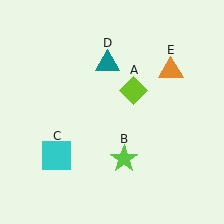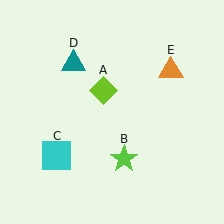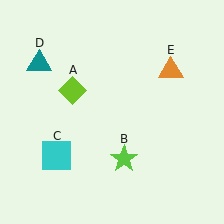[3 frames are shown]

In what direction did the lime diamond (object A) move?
The lime diamond (object A) moved left.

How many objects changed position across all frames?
2 objects changed position: lime diamond (object A), teal triangle (object D).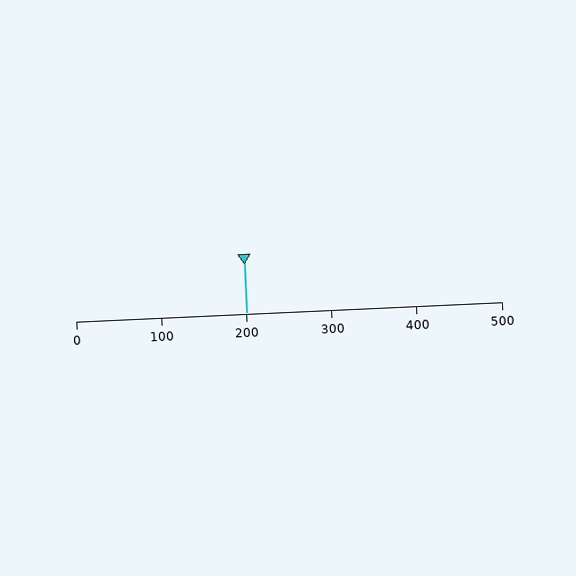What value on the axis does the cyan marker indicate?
The marker indicates approximately 200.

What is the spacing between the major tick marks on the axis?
The major ticks are spaced 100 apart.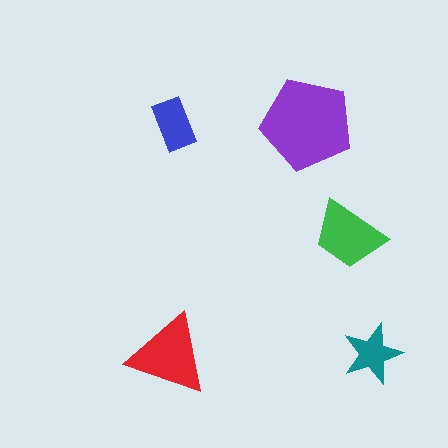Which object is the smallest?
The teal star.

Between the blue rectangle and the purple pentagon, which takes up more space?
The purple pentagon.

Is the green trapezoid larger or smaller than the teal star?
Larger.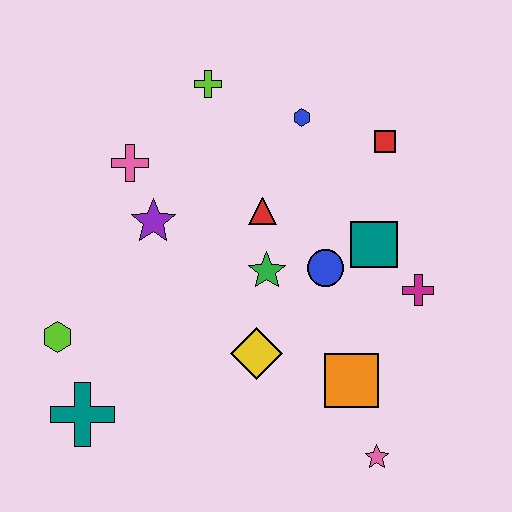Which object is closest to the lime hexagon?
The teal cross is closest to the lime hexagon.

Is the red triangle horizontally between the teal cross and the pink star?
Yes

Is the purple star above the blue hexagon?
No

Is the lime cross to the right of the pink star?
No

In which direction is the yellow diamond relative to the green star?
The yellow diamond is below the green star.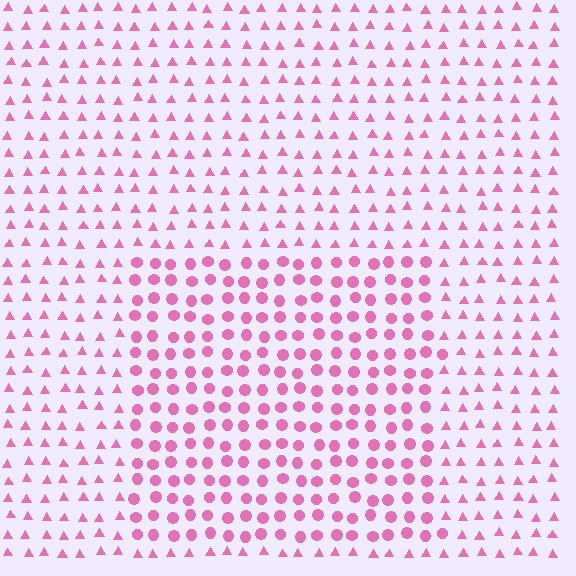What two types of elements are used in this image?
The image uses circles inside the rectangle region and triangles outside it.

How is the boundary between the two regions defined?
The boundary is defined by a change in element shape: circles inside vs. triangles outside. All elements share the same color and spacing.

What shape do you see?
I see a rectangle.